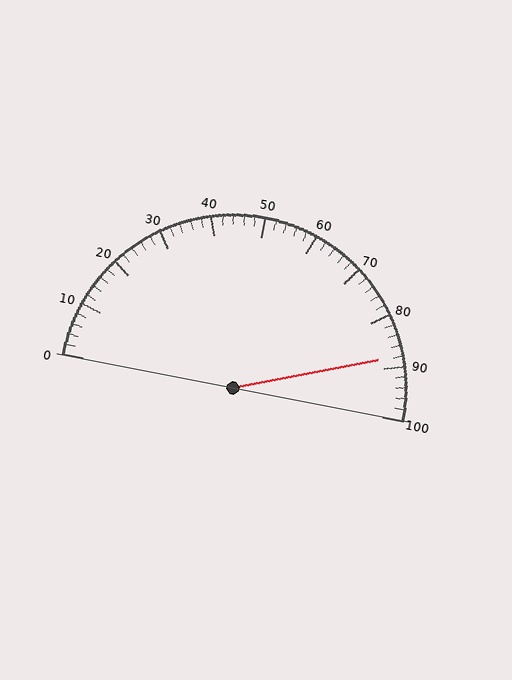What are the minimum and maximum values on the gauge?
The gauge ranges from 0 to 100.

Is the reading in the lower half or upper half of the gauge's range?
The reading is in the upper half of the range (0 to 100).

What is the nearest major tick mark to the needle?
The nearest major tick mark is 90.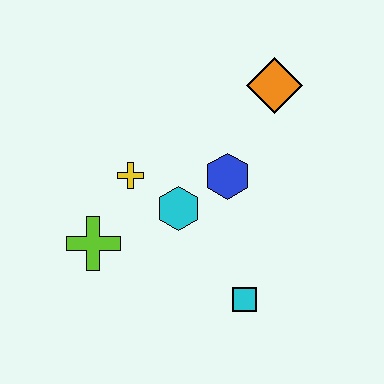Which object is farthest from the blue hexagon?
The lime cross is farthest from the blue hexagon.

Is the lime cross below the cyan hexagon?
Yes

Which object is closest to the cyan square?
The cyan hexagon is closest to the cyan square.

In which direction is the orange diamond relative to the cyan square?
The orange diamond is above the cyan square.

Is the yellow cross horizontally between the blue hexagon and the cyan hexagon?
No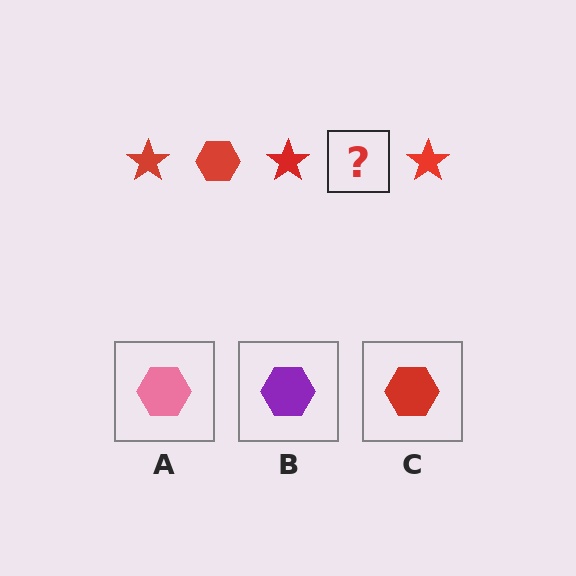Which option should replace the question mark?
Option C.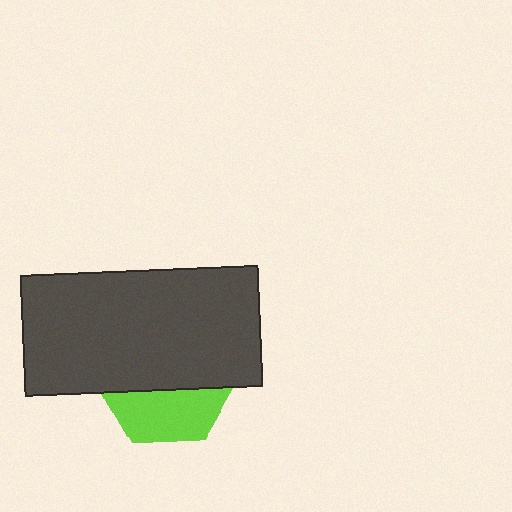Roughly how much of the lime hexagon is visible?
A small part of it is visible (roughly 36%).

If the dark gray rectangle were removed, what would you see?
You would see the complete lime hexagon.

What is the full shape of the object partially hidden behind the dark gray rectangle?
The partially hidden object is a lime hexagon.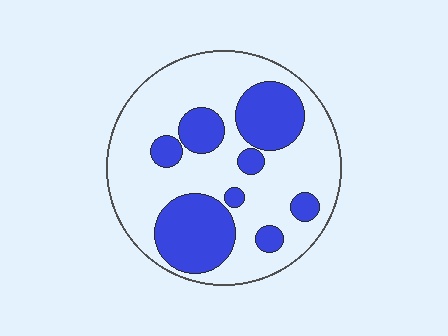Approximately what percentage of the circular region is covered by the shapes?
Approximately 30%.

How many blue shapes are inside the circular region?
8.